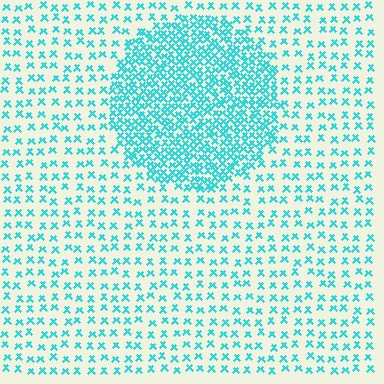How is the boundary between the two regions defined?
The boundary is defined by a change in element density (approximately 2.8x ratio). All elements are the same color, size, and shape.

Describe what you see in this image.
The image contains small cyan elements arranged at two different densities. A circle-shaped region is visible where the elements are more densely packed than the surrounding area.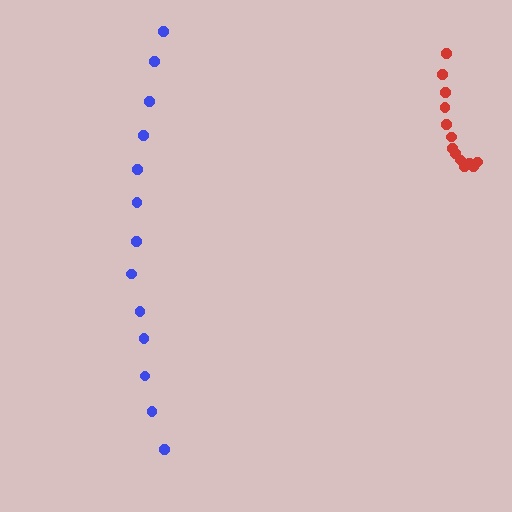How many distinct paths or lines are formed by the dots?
There are 2 distinct paths.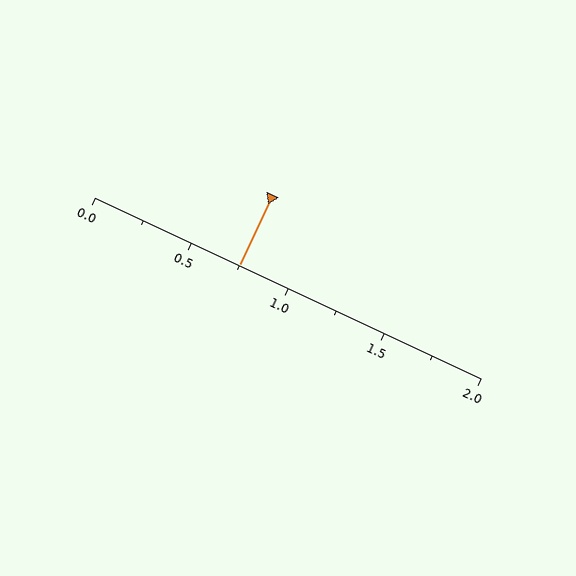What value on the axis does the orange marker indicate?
The marker indicates approximately 0.75.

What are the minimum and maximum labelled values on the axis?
The axis runs from 0.0 to 2.0.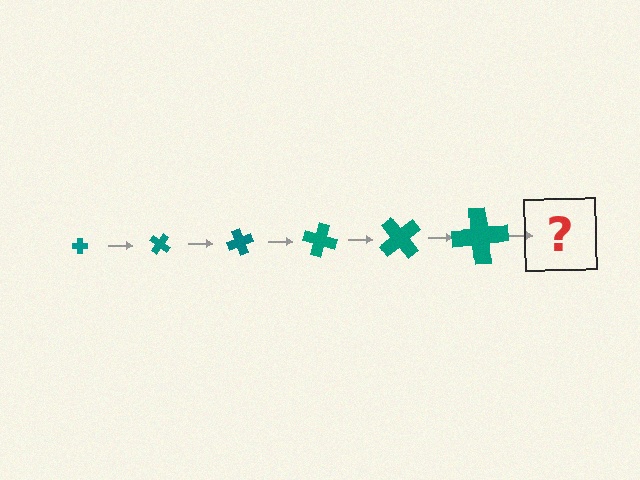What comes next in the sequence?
The next element should be a cross, larger than the previous one and rotated 210 degrees from the start.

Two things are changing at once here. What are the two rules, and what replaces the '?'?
The two rules are that the cross grows larger each step and it rotates 35 degrees each step. The '?' should be a cross, larger than the previous one and rotated 210 degrees from the start.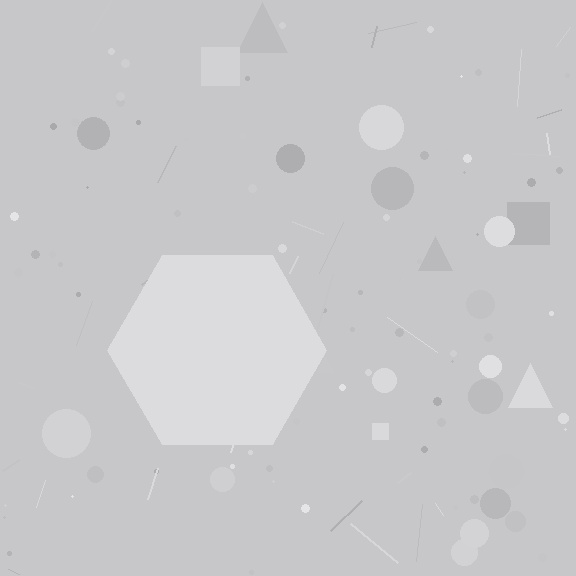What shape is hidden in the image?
A hexagon is hidden in the image.